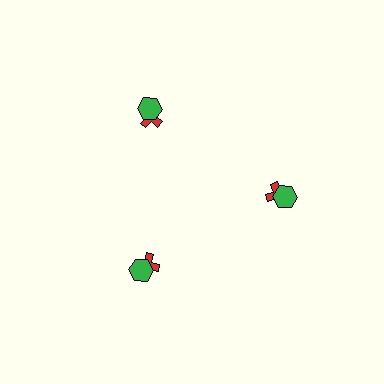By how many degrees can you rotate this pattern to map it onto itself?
The pattern maps onto itself every 120 degrees of rotation.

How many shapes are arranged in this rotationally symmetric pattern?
There are 6 shapes, arranged in 3 groups of 2.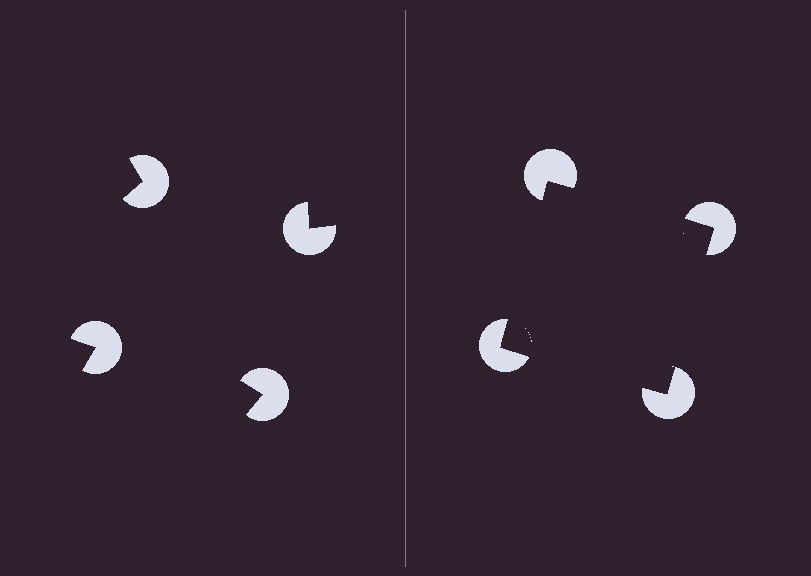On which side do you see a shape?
An illusory square appears on the right side. On the left side the wedge cuts are rotated, so no coherent shape forms.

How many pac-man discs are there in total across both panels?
8 — 4 on each side.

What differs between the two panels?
The pac-man discs are positioned identically on both sides; only the wedge orientations differ. On the right they align to a square; on the left they are misaligned.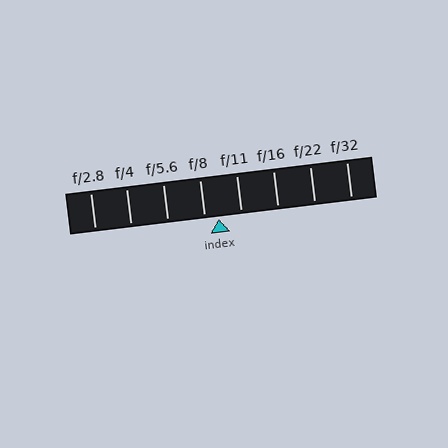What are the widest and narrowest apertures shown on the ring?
The widest aperture shown is f/2.8 and the narrowest is f/32.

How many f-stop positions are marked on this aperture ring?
There are 8 f-stop positions marked.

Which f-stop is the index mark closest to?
The index mark is closest to f/8.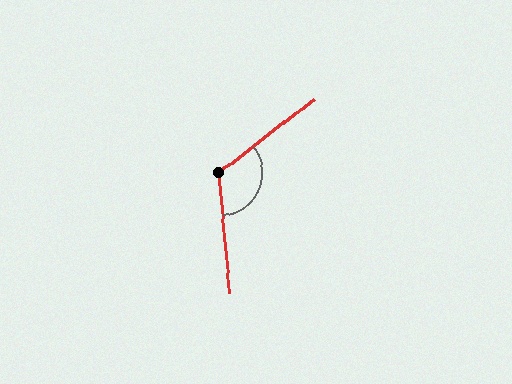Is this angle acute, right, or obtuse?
It is obtuse.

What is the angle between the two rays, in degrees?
Approximately 122 degrees.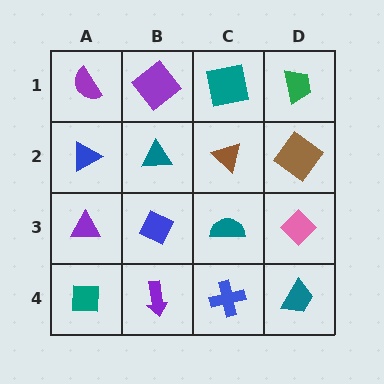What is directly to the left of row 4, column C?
A purple arrow.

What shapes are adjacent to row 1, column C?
A brown triangle (row 2, column C), a purple diamond (row 1, column B), a green trapezoid (row 1, column D).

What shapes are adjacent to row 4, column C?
A teal semicircle (row 3, column C), a purple arrow (row 4, column B), a teal trapezoid (row 4, column D).